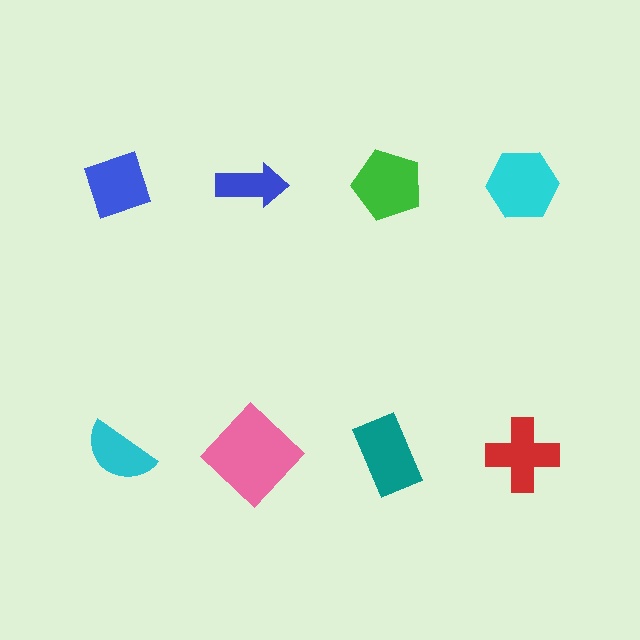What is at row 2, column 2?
A pink diamond.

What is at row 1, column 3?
A green pentagon.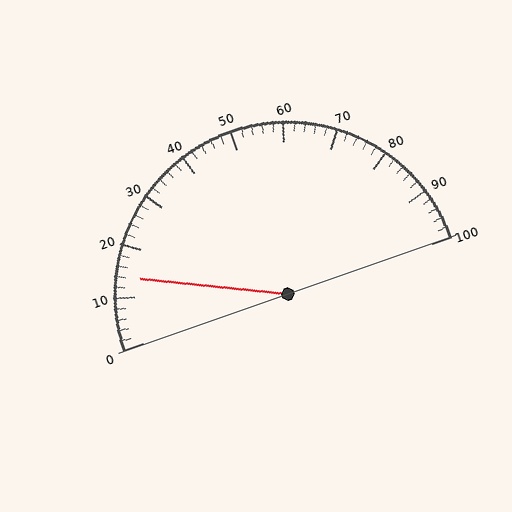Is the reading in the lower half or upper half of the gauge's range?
The reading is in the lower half of the range (0 to 100).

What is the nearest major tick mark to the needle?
The nearest major tick mark is 10.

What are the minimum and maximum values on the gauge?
The gauge ranges from 0 to 100.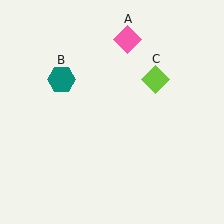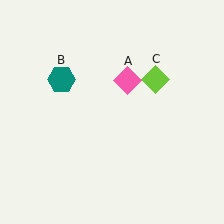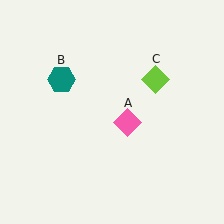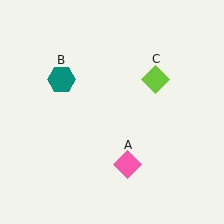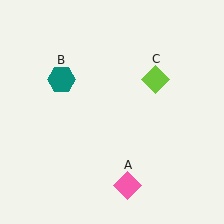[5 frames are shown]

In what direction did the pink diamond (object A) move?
The pink diamond (object A) moved down.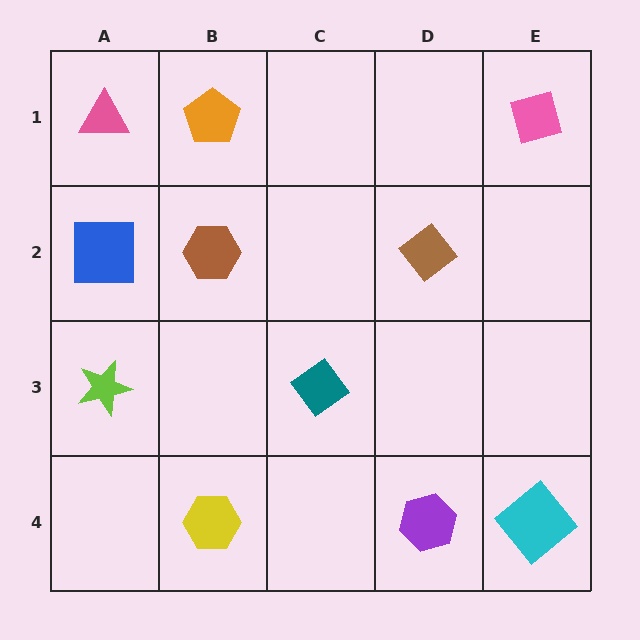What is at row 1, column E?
A pink diamond.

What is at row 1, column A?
A pink triangle.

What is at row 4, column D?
A purple hexagon.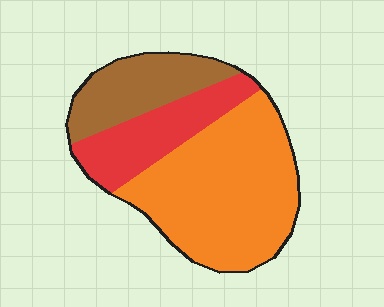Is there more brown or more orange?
Orange.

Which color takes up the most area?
Orange, at roughly 55%.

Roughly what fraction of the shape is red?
Red takes up less than a quarter of the shape.